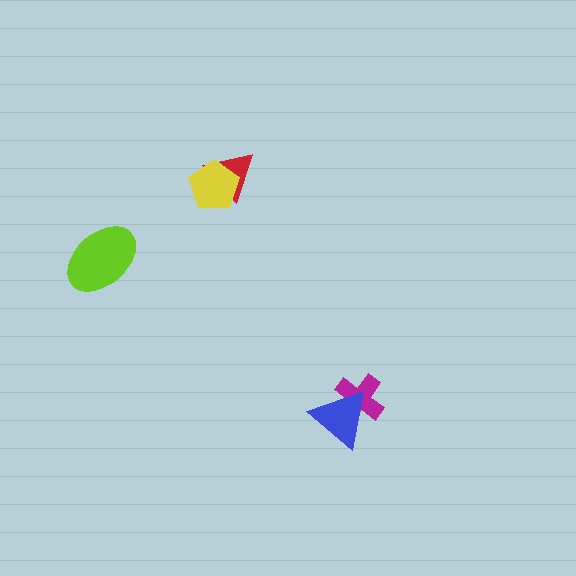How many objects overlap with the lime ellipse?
0 objects overlap with the lime ellipse.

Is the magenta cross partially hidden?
Yes, it is partially covered by another shape.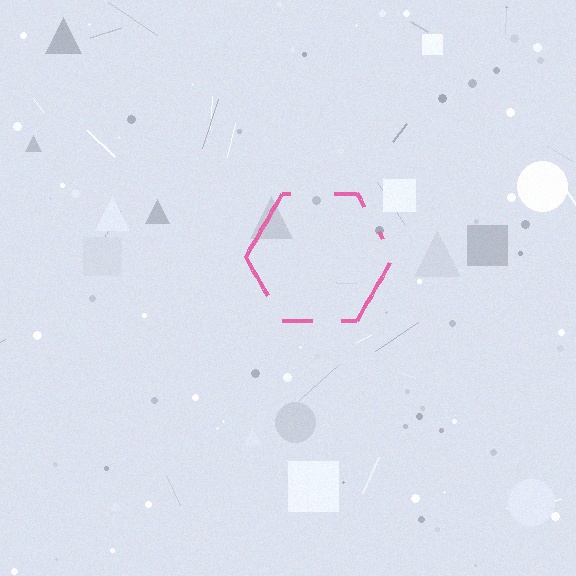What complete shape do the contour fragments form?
The contour fragments form a hexagon.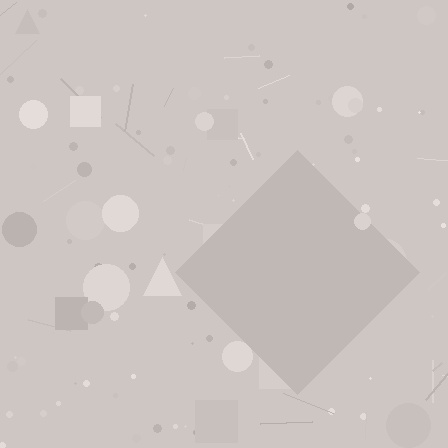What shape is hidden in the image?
A diamond is hidden in the image.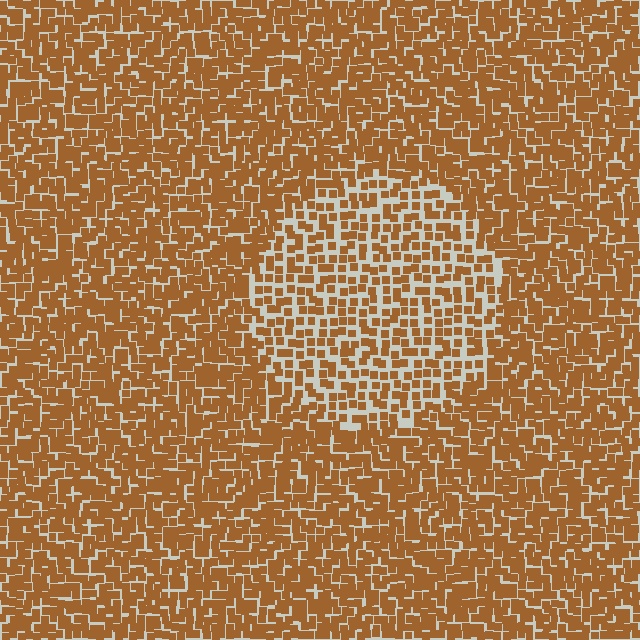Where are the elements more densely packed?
The elements are more densely packed outside the circle boundary.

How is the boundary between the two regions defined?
The boundary is defined by a change in element density (approximately 1.7x ratio). All elements are the same color, size, and shape.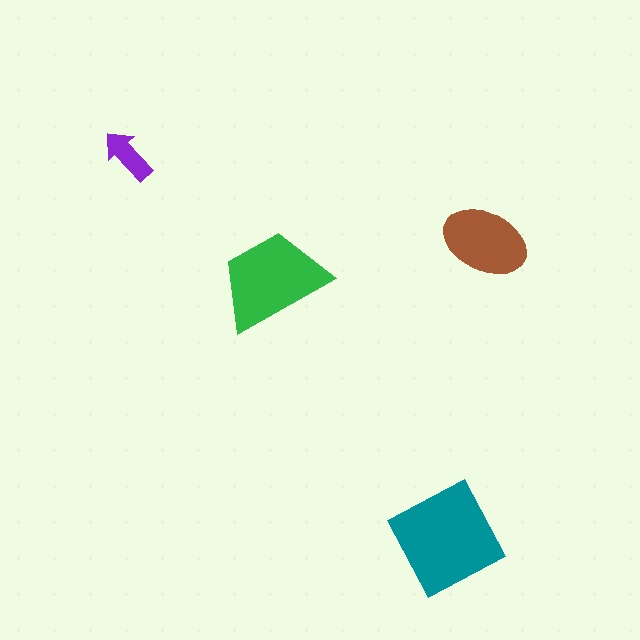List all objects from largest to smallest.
The teal diamond, the green trapezoid, the brown ellipse, the purple arrow.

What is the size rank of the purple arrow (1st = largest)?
4th.